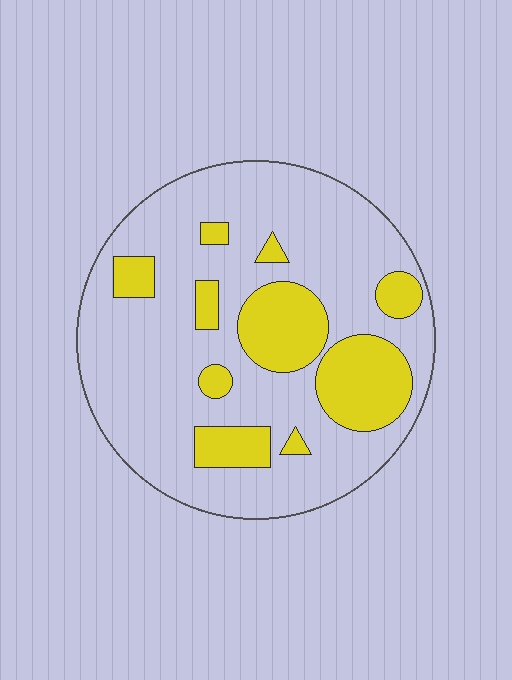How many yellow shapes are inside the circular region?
10.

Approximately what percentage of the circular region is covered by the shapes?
Approximately 25%.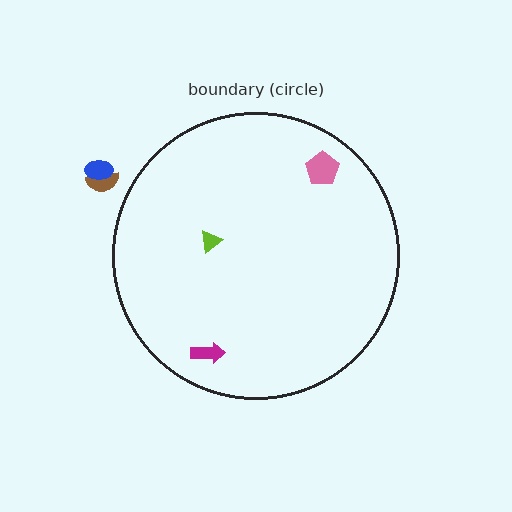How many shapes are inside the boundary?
3 inside, 2 outside.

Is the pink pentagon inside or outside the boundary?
Inside.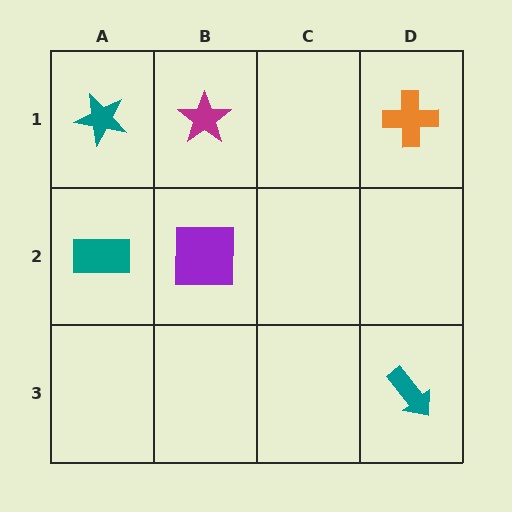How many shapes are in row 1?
3 shapes.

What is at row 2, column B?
A purple square.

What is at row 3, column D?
A teal arrow.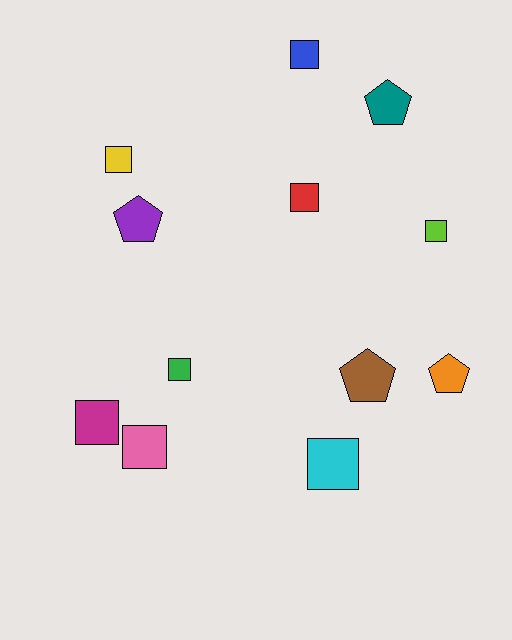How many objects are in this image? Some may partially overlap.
There are 12 objects.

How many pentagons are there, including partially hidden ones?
There are 4 pentagons.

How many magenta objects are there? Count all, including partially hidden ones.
There is 1 magenta object.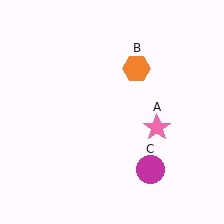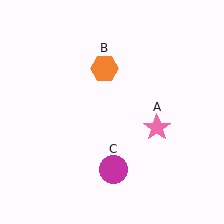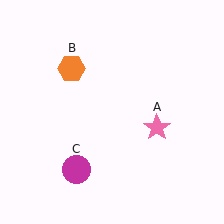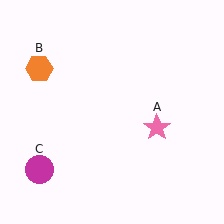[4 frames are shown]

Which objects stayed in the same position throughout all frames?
Pink star (object A) remained stationary.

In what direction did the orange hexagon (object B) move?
The orange hexagon (object B) moved left.